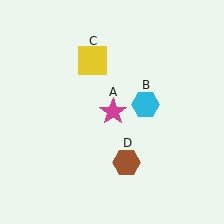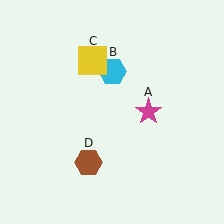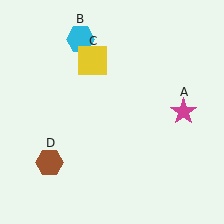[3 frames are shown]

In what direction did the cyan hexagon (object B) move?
The cyan hexagon (object B) moved up and to the left.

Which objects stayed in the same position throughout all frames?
Yellow square (object C) remained stationary.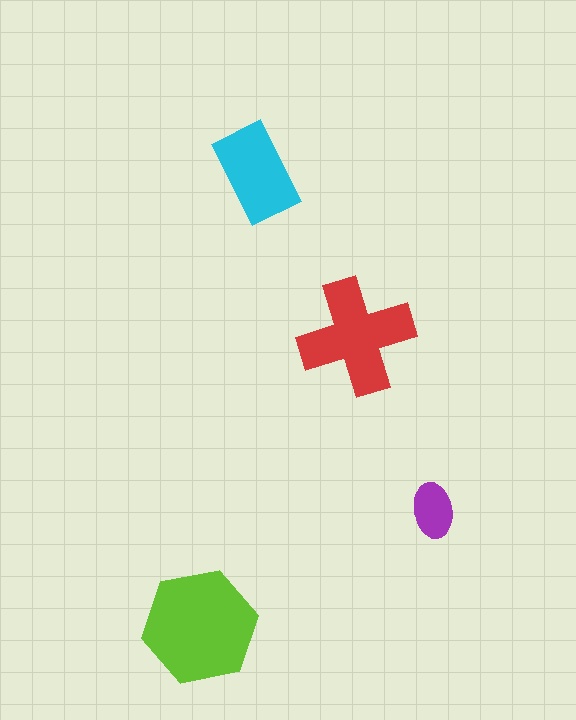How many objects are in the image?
There are 4 objects in the image.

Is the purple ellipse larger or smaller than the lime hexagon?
Smaller.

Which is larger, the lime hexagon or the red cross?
The lime hexagon.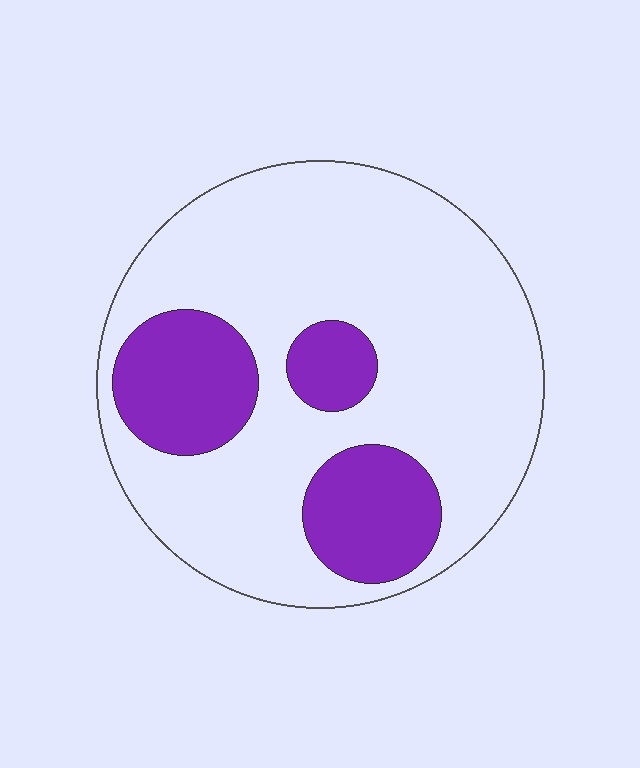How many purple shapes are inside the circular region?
3.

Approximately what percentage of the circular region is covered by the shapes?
Approximately 25%.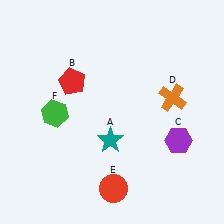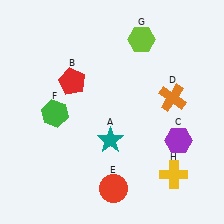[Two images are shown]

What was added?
A lime hexagon (G), a yellow cross (H) were added in Image 2.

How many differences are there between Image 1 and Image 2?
There are 2 differences between the two images.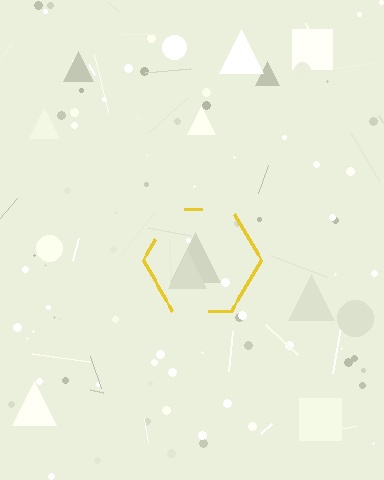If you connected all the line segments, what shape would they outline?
They would outline a hexagon.